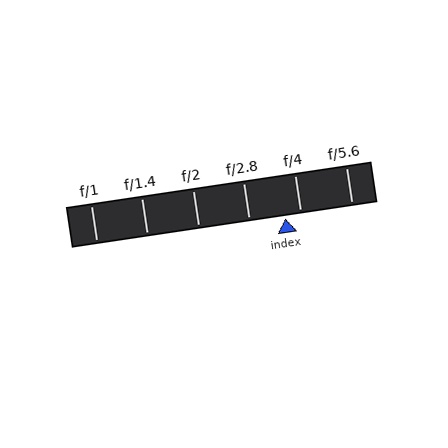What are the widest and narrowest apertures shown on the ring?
The widest aperture shown is f/1 and the narrowest is f/5.6.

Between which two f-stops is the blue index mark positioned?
The index mark is between f/2.8 and f/4.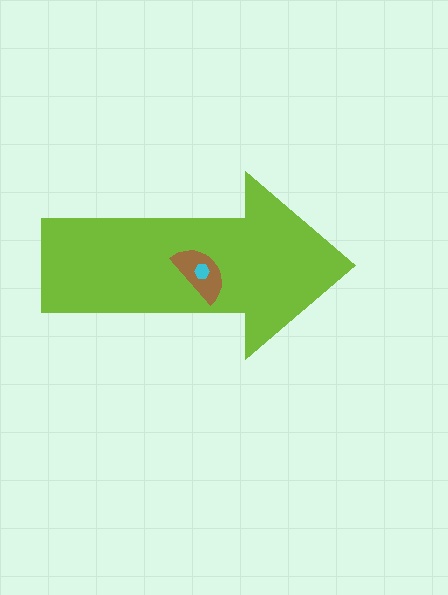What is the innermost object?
The cyan hexagon.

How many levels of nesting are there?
3.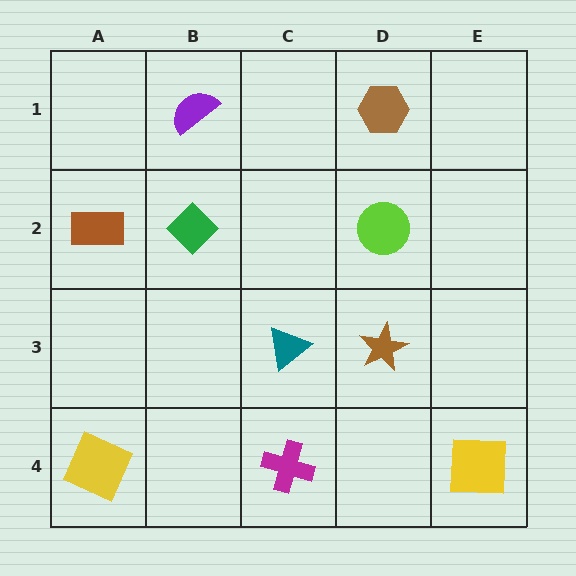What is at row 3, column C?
A teal triangle.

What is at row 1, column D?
A brown hexagon.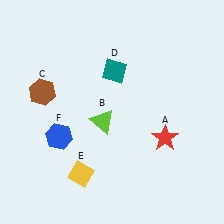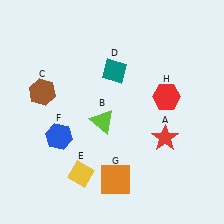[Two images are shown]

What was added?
An orange square (G), a red hexagon (H) were added in Image 2.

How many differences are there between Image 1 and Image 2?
There are 2 differences between the two images.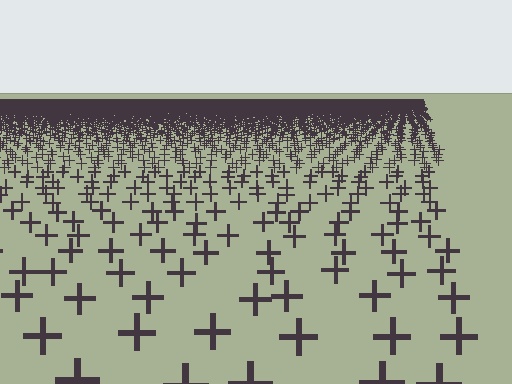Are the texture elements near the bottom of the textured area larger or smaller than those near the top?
Larger. Near the bottom, elements are closer to the viewer and appear at a bigger on-screen size.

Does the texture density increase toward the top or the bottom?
Density increases toward the top.